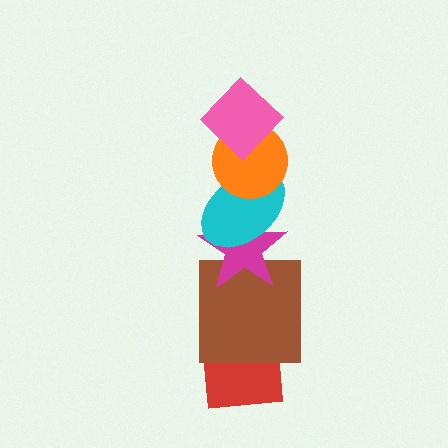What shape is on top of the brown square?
The magenta star is on top of the brown square.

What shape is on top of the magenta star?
The cyan ellipse is on top of the magenta star.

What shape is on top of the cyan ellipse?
The orange circle is on top of the cyan ellipse.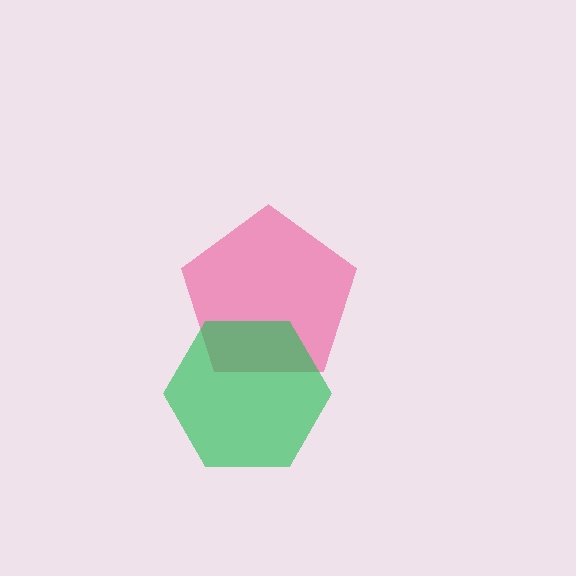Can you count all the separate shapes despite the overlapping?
Yes, there are 2 separate shapes.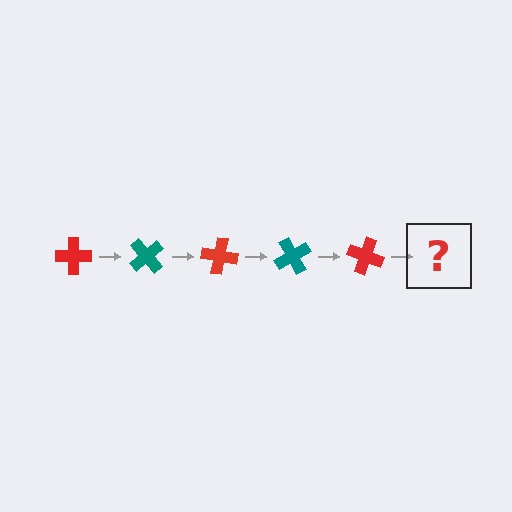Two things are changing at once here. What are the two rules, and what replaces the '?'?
The two rules are that it rotates 50 degrees each step and the color cycles through red and teal. The '?' should be a teal cross, rotated 250 degrees from the start.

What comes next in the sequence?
The next element should be a teal cross, rotated 250 degrees from the start.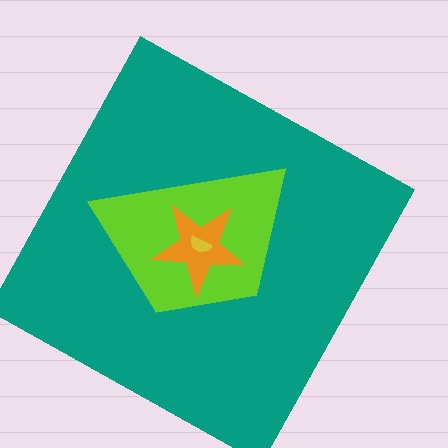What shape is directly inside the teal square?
The lime trapezoid.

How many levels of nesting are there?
4.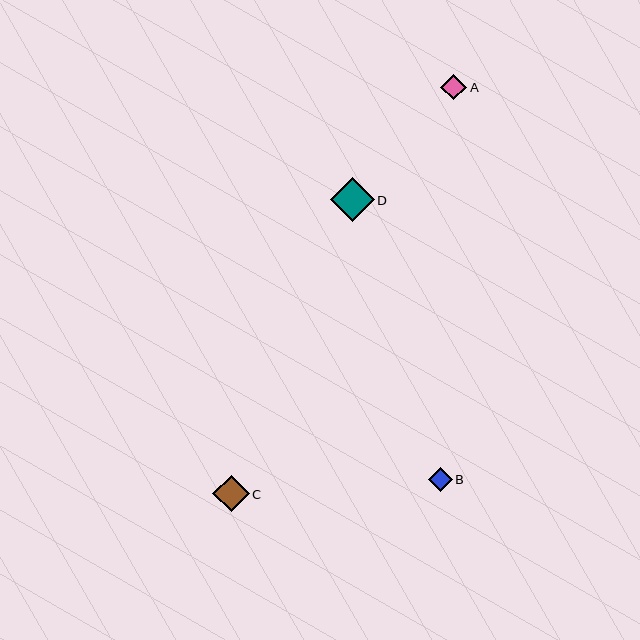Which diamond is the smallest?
Diamond B is the smallest with a size of approximately 24 pixels.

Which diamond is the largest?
Diamond D is the largest with a size of approximately 44 pixels.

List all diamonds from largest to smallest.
From largest to smallest: D, C, A, B.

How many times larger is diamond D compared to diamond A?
Diamond D is approximately 1.7 times the size of diamond A.